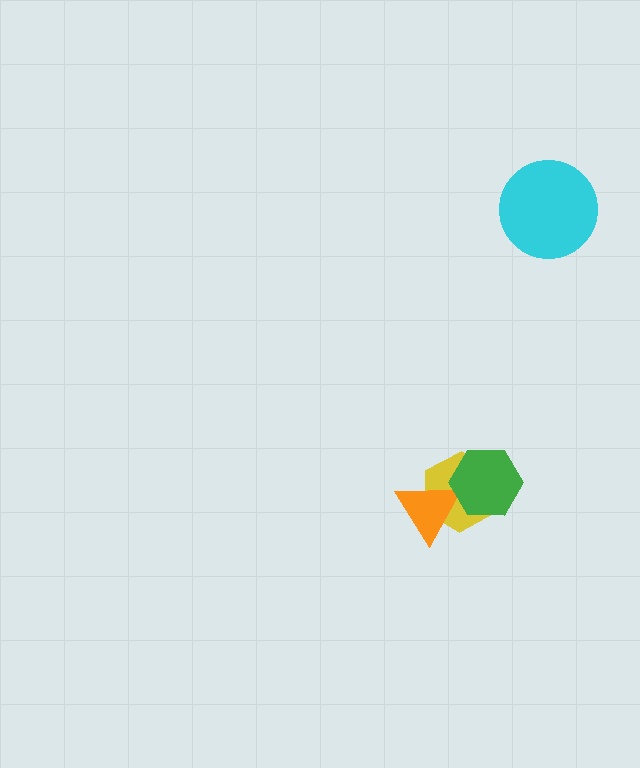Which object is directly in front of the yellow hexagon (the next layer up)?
The orange triangle is directly in front of the yellow hexagon.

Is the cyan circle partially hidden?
No, no other shape covers it.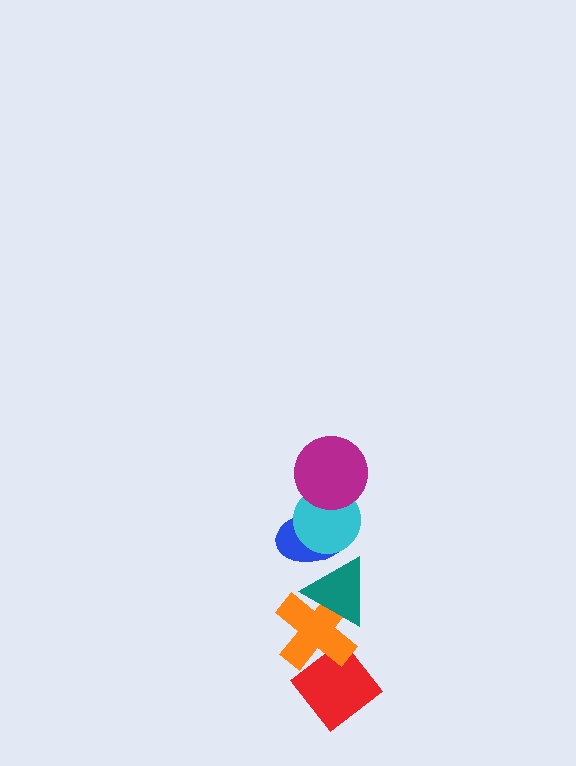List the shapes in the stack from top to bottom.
From top to bottom: the magenta circle, the cyan circle, the blue ellipse, the teal triangle, the orange cross, the red diamond.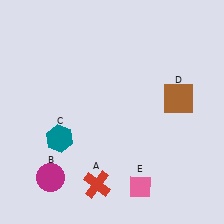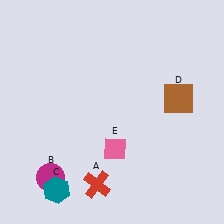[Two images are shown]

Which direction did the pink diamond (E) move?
The pink diamond (E) moved up.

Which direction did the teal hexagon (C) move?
The teal hexagon (C) moved down.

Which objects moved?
The objects that moved are: the teal hexagon (C), the pink diamond (E).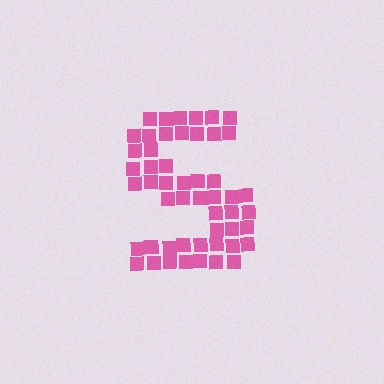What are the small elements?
The small elements are squares.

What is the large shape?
The large shape is the letter S.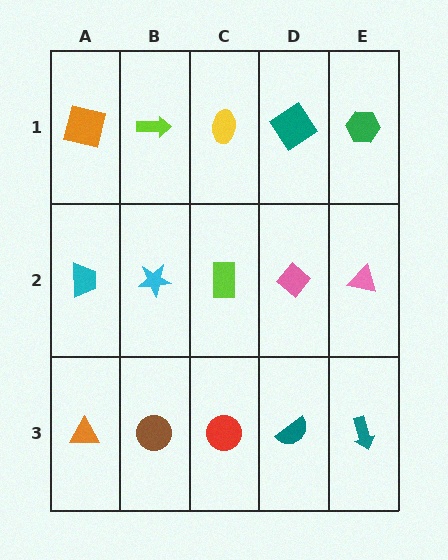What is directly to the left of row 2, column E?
A pink diamond.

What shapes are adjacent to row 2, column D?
A teal diamond (row 1, column D), a teal semicircle (row 3, column D), a lime rectangle (row 2, column C), a pink triangle (row 2, column E).